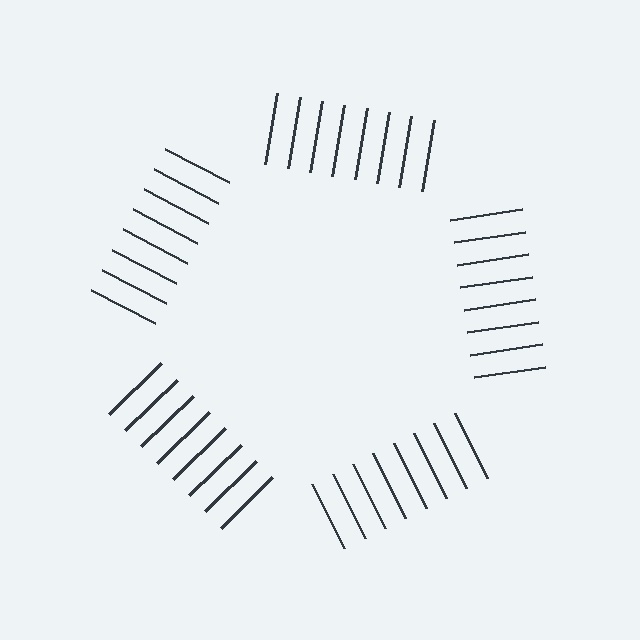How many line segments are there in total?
40 — 8 along each of the 5 edges.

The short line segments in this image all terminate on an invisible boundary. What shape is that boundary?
An illusory pentagon — the line segments terminate on its edges but no continuous stroke is drawn.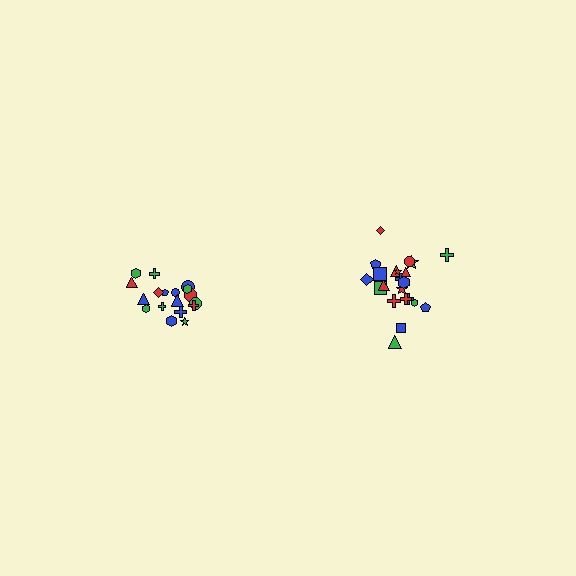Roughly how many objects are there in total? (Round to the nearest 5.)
Roughly 40 objects in total.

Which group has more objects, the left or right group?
The right group.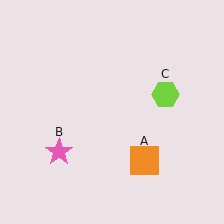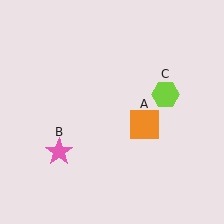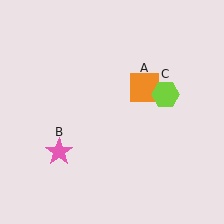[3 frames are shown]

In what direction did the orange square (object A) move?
The orange square (object A) moved up.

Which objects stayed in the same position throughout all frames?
Pink star (object B) and lime hexagon (object C) remained stationary.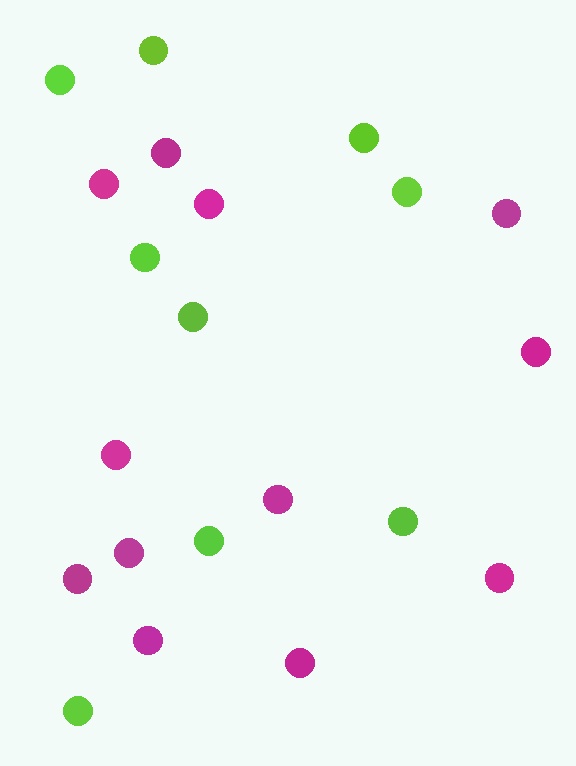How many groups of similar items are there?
There are 2 groups: one group of magenta circles (12) and one group of lime circles (9).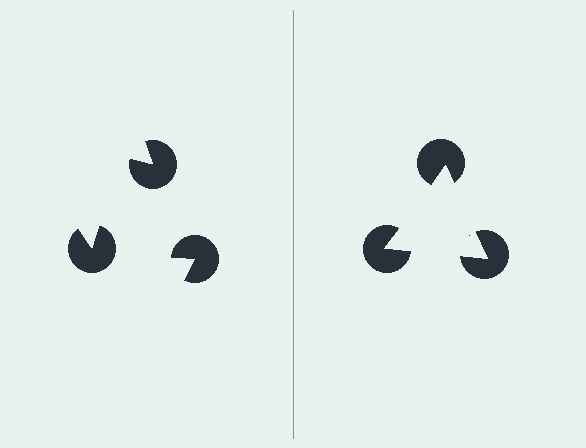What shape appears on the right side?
An illusory triangle.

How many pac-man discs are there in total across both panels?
6 — 3 on each side.